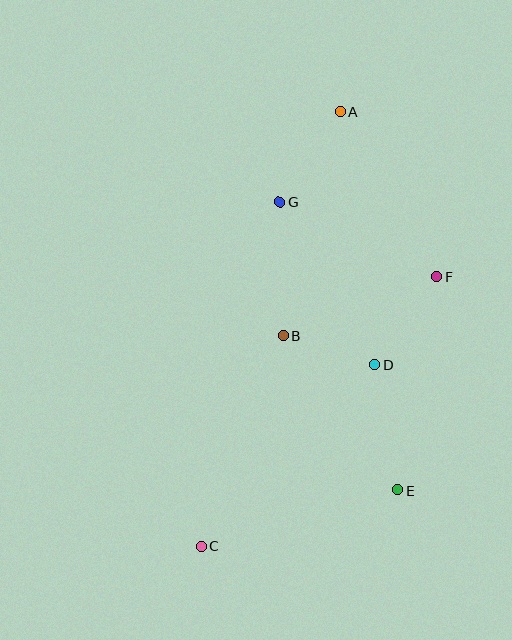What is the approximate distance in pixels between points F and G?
The distance between F and G is approximately 174 pixels.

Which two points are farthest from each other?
Points A and C are farthest from each other.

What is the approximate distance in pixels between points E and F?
The distance between E and F is approximately 217 pixels.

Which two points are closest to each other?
Points B and D are closest to each other.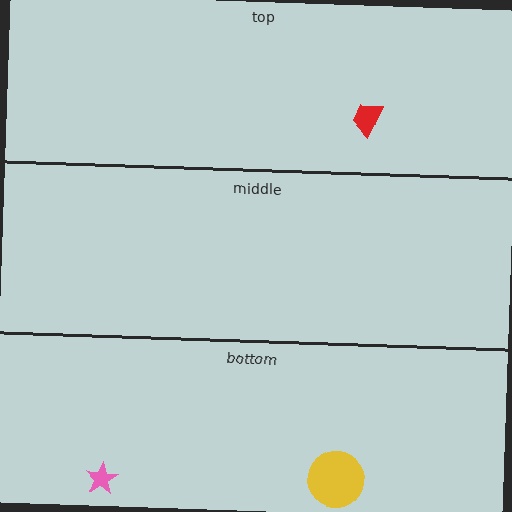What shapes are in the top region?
The red trapezoid.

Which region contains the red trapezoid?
The top region.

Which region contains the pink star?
The bottom region.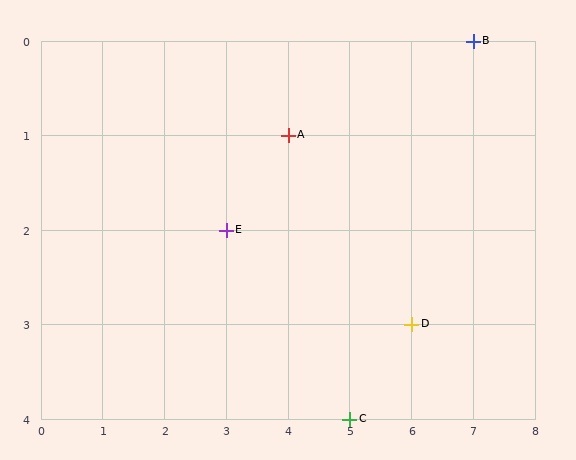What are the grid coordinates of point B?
Point B is at grid coordinates (7, 0).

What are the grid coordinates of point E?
Point E is at grid coordinates (3, 2).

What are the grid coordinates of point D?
Point D is at grid coordinates (6, 3).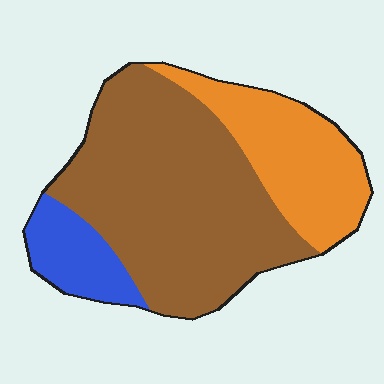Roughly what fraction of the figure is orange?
Orange takes up between a sixth and a third of the figure.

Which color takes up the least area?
Blue, at roughly 10%.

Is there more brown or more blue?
Brown.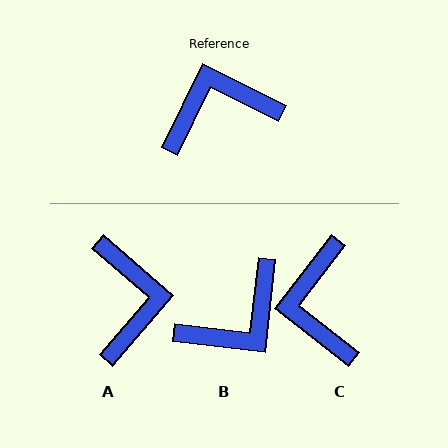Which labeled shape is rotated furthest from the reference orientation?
B, about 160 degrees away.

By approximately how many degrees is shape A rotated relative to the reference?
Approximately 105 degrees clockwise.